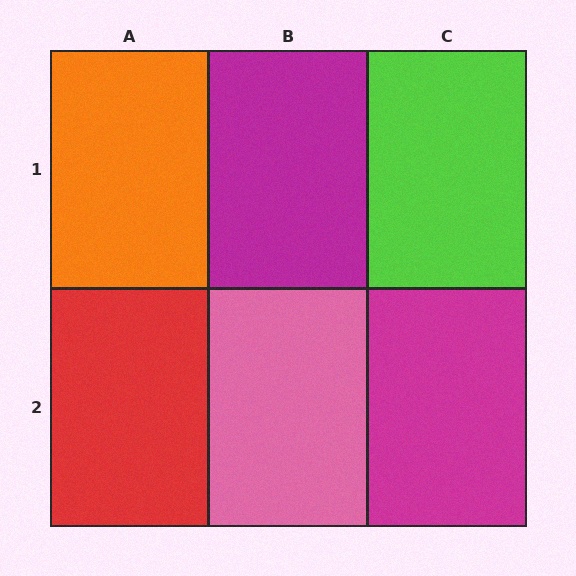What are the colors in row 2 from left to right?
Red, pink, magenta.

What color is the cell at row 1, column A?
Orange.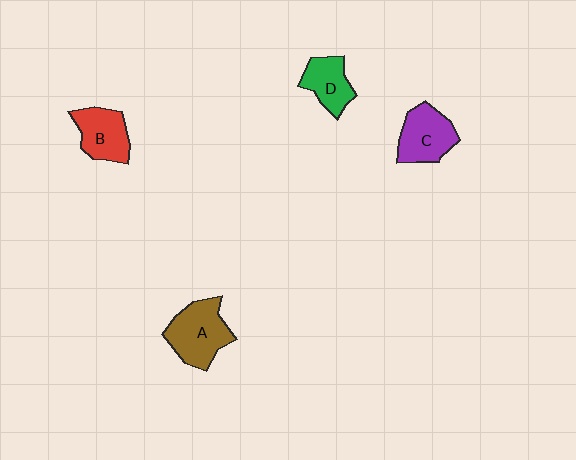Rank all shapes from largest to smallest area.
From largest to smallest: A (brown), C (purple), B (red), D (green).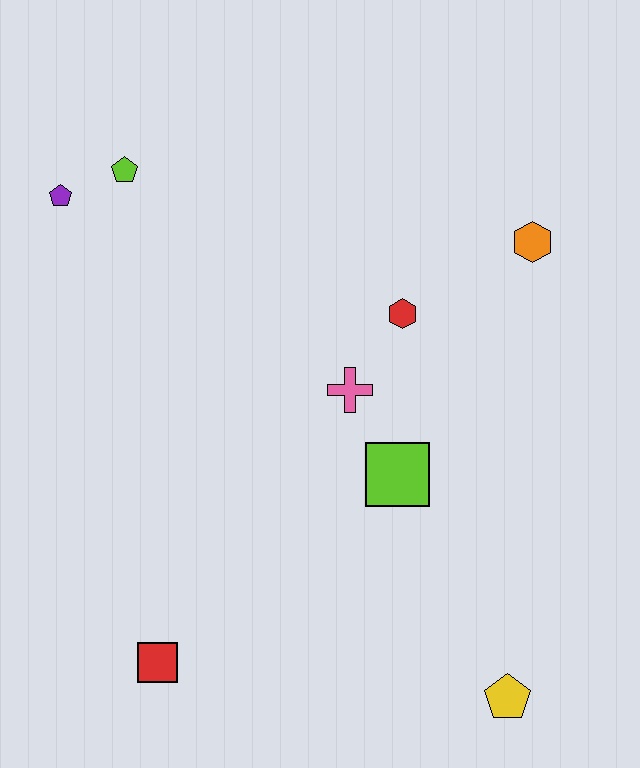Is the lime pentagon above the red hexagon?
Yes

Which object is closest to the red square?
The lime square is closest to the red square.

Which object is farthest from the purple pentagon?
The yellow pentagon is farthest from the purple pentagon.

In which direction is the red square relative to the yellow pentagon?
The red square is to the left of the yellow pentagon.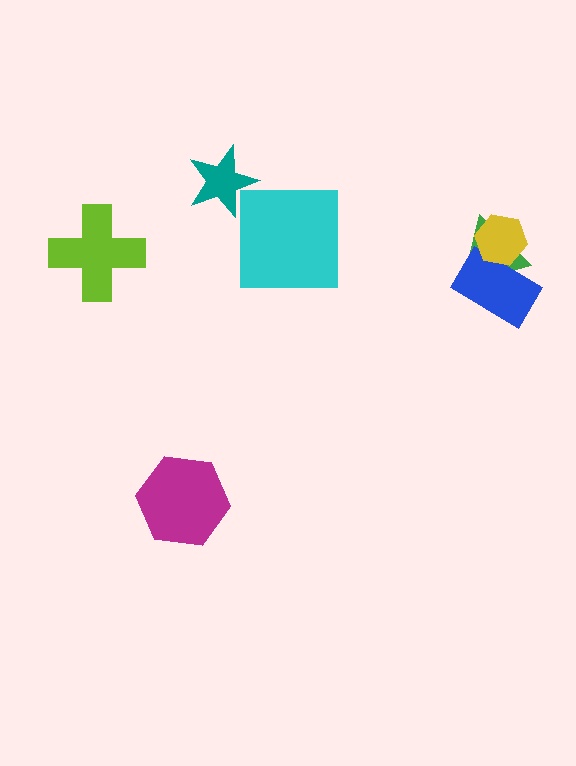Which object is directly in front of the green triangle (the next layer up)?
The blue rectangle is directly in front of the green triangle.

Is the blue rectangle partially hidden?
Yes, it is partially covered by another shape.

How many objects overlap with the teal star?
0 objects overlap with the teal star.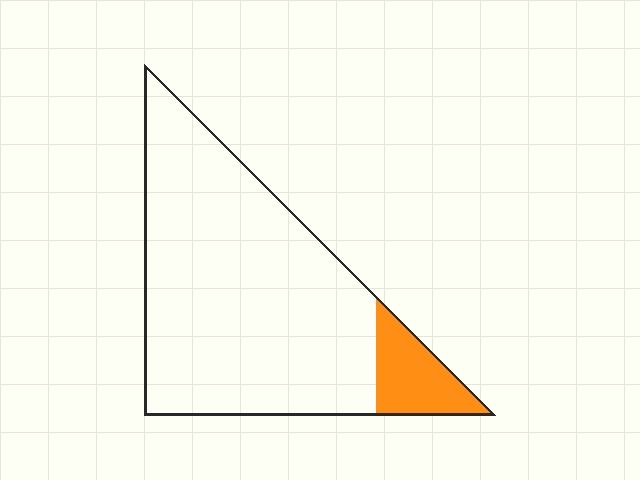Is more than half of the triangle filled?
No.